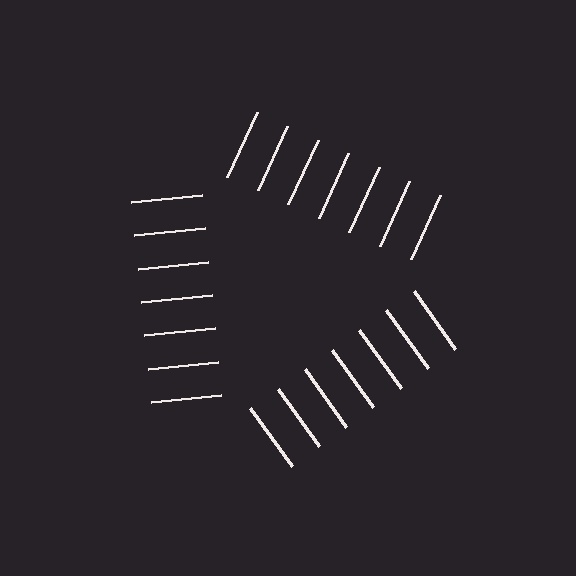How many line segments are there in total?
21 — 7 along each of the 3 edges.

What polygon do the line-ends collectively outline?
An illusory triangle — the line segments terminate on its edges but no continuous stroke is drawn.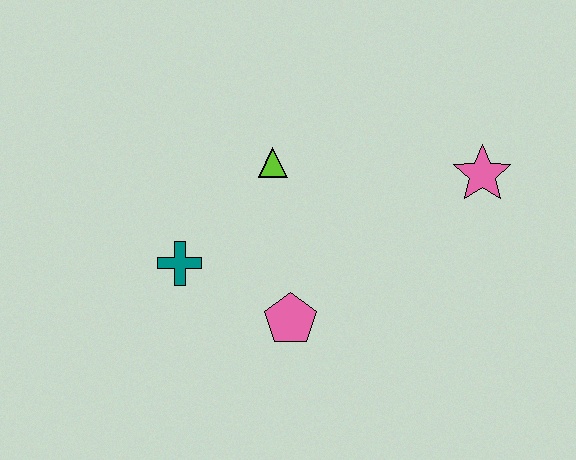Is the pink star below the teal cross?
No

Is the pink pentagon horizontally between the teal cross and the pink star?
Yes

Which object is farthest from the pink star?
The teal cross is farthest from the pink star.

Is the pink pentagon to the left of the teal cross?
No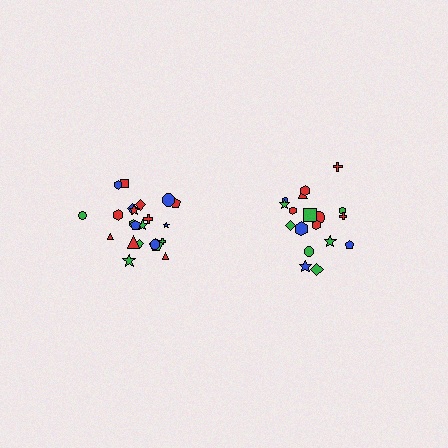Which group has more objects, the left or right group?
The left group.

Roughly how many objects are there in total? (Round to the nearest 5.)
Roughly 40 objects in total.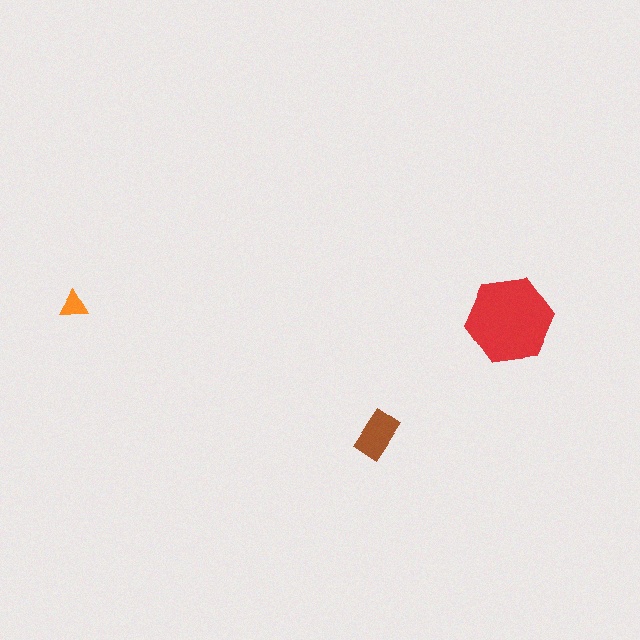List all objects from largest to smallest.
The red hexagon, the brown rectangle, the orange triangle.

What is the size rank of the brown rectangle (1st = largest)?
2nd.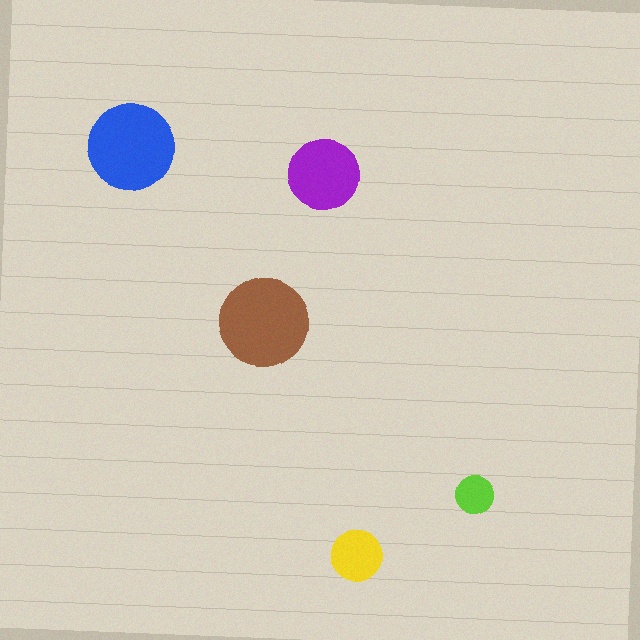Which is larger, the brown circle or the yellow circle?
The brown one.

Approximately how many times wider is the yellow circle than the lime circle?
About 1.5 times wider.